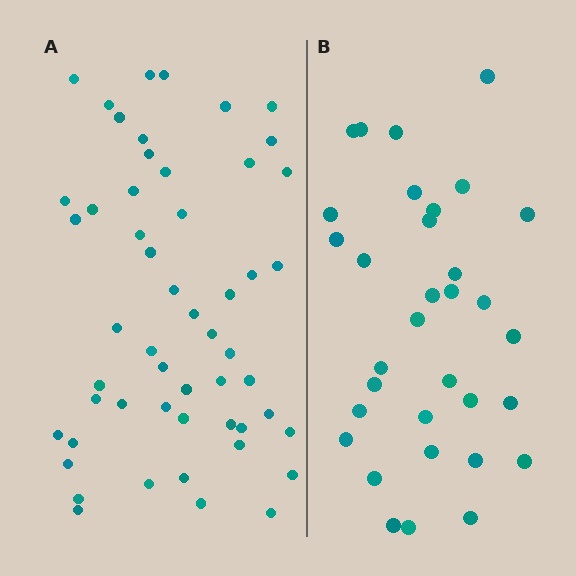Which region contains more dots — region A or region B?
Region A (the left region) has more dots.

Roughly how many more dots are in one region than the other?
Region A has approximately 20 more dots than region B.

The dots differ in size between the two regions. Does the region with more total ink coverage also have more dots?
No. Region B has more total ink coverage because its dots are larger, but region A actually contains more individual dots. Total area can be misleading — the number of items is what matters here.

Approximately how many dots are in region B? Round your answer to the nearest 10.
About 30 dots. (The exact count is 33, which rounds to 30.)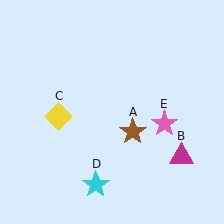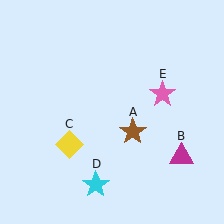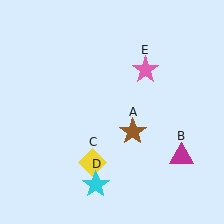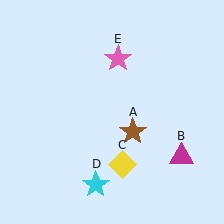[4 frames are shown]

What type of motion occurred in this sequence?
The yellow diamond (object C), pink star (object E) rotated counterclockwise around the center of the scene.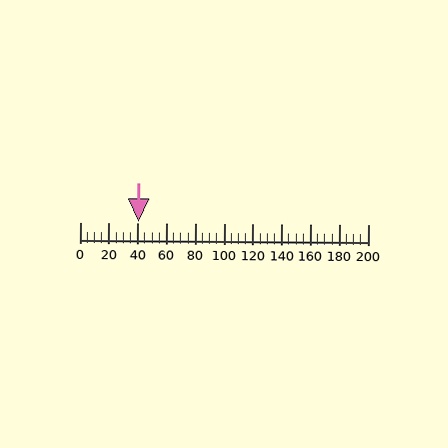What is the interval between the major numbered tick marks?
The major tick marks are spaced 20 units apart.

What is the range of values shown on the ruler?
The ruler shows values from 0 to 200.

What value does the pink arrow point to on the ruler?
The pink arrow points to approximately 41.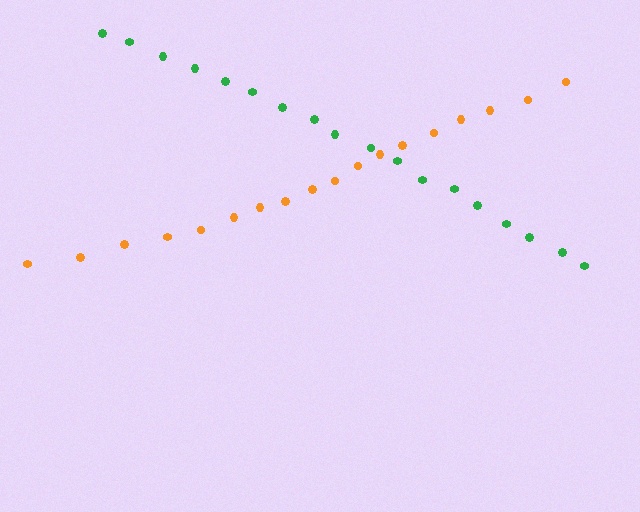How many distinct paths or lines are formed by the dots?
There are 2 distinct paths.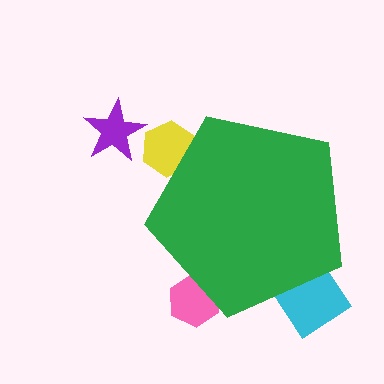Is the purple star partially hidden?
No, the purple star is fully visible.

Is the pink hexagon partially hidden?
Yes, the pink hexagon is partially hidden behind the green pentagon.